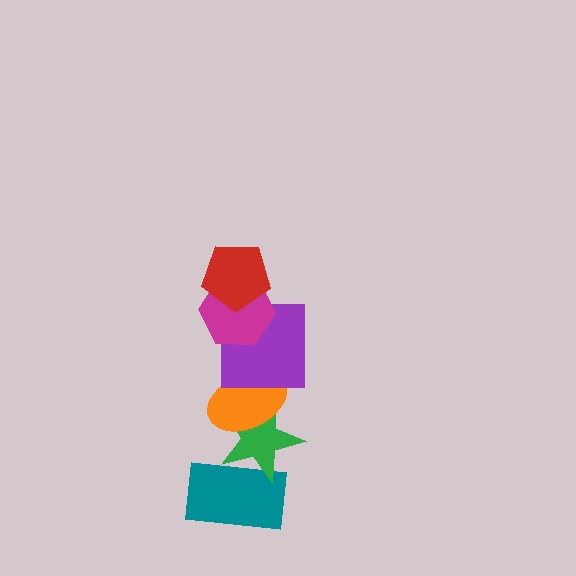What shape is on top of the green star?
The orange ellipse is on top of the green star.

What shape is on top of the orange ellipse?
The purple square is on top of the orange ellipse.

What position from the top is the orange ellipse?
The orange ellipse is 4th from the top.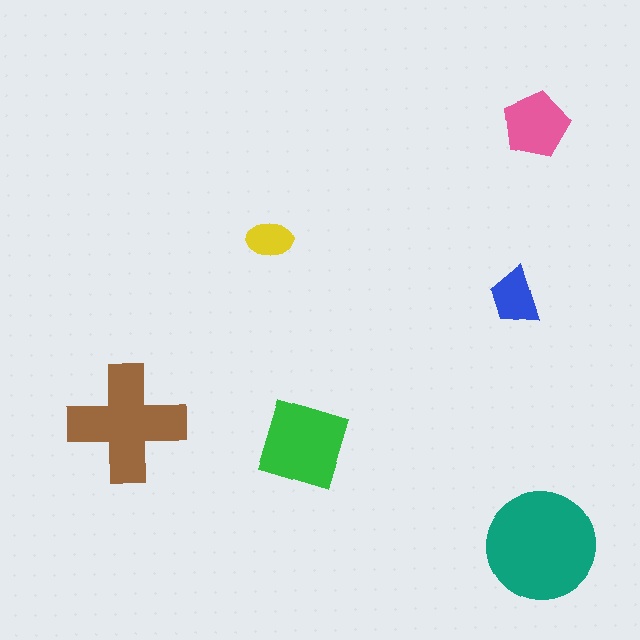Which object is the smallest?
The yellow ellipse.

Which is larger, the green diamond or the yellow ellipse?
The green diamond.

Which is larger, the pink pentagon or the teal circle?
The teal circle.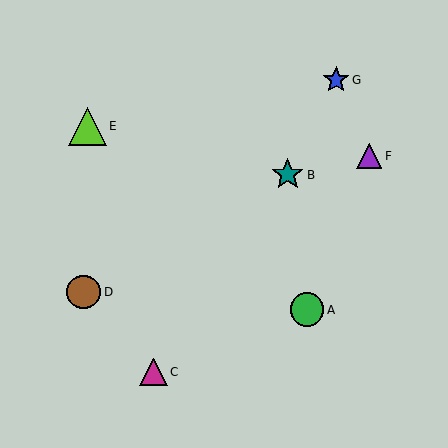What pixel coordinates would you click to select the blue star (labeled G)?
Click at (336, 80) to select the blue star G.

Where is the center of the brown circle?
The center of the brown circle is at (84, 292).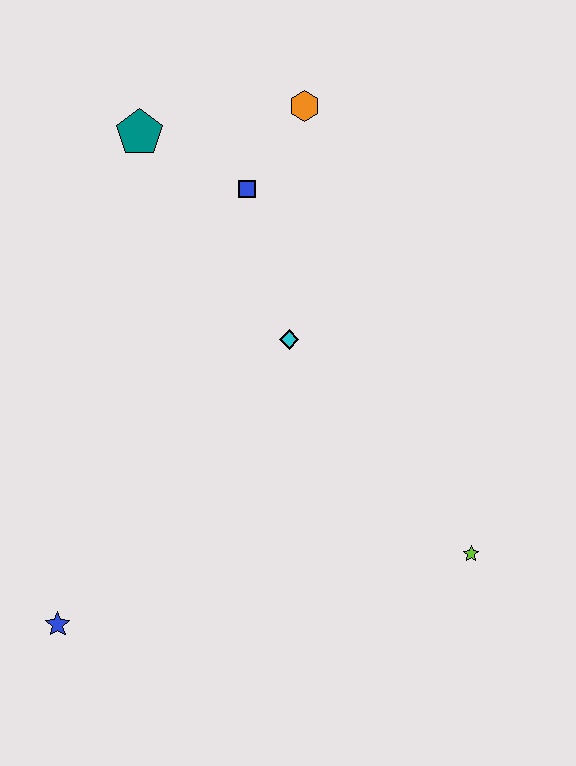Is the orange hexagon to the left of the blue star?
No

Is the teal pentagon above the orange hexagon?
No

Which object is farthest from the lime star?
The teal pentagon is farthest from the lime star.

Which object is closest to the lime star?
The cyan diamond is closest to the lime star.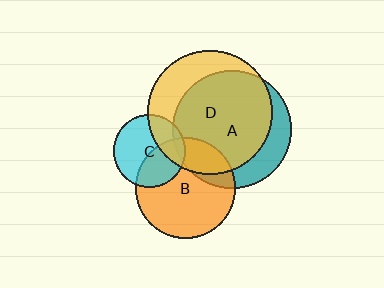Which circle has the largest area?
Circle D (yellow).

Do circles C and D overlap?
Yes.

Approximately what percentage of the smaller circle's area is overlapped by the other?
Approximately 30%.